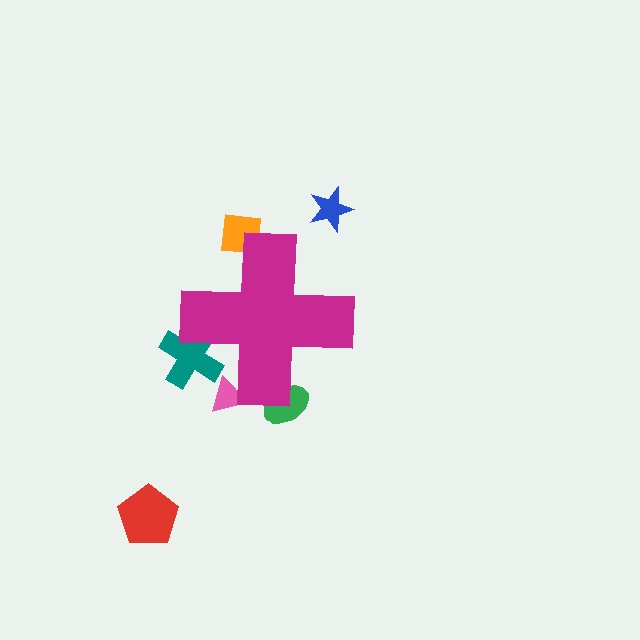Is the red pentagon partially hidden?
No, the red pentagon is fully visible.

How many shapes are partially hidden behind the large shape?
4 shapes are partially hidden.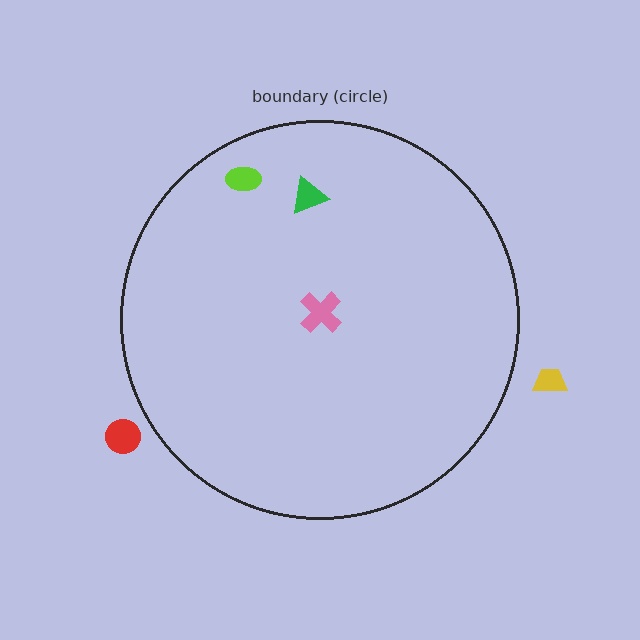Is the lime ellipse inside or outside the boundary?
Inside.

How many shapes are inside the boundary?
3 inside, 2 outside.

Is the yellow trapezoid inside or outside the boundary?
Outside.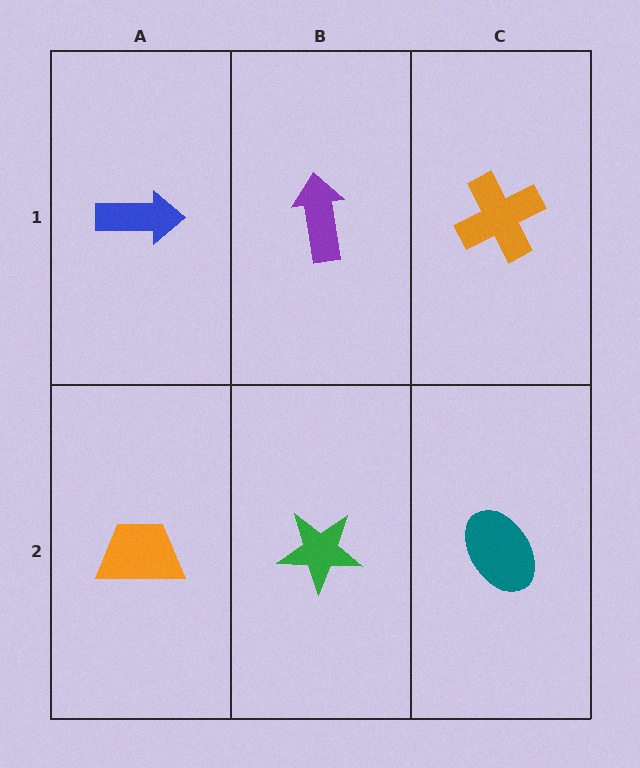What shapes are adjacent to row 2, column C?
An orange cross (row 1, column C), a green star (row 2, column B).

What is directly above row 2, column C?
An orange cross.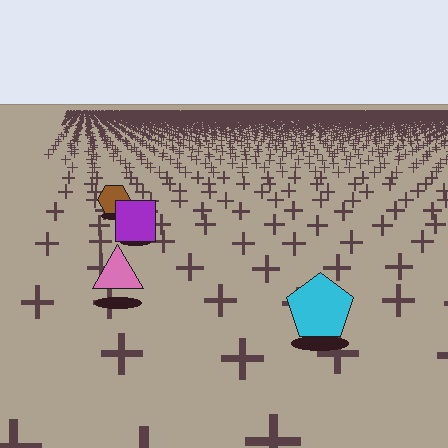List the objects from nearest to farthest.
From nearest to farthest: the cyan pentagon, the pink triangle, the purple square, the brown hexagon.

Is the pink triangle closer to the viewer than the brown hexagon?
Yes. The pink triangle is closer — you can tell from the texture gradient: the ground texture is coarser near it.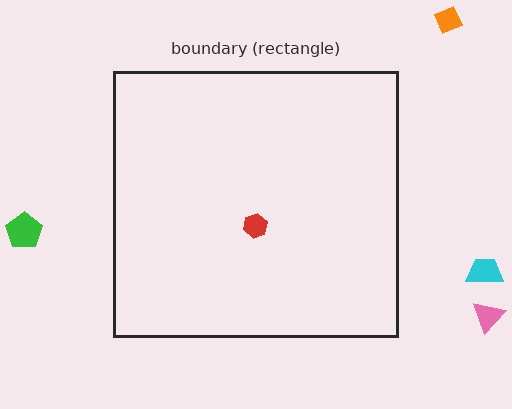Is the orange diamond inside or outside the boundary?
Outside.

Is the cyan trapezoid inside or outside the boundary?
Outside.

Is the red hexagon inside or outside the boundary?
Inside.